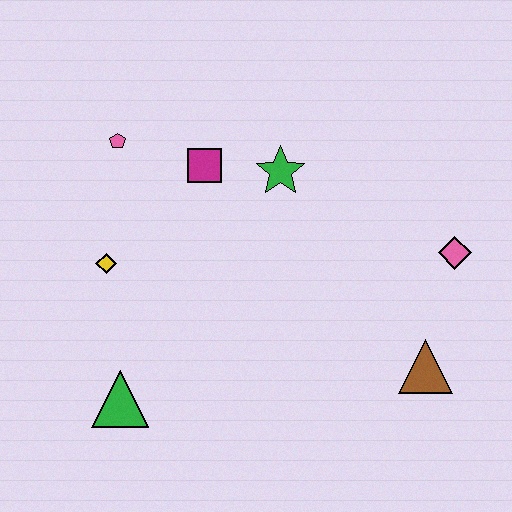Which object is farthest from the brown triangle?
The pink pentagon is farthest from the brown triangle.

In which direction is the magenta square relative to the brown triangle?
The magenta square is to the left of the brown triangle.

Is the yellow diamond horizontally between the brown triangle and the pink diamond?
No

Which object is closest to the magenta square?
The green star is closest to the magenta square.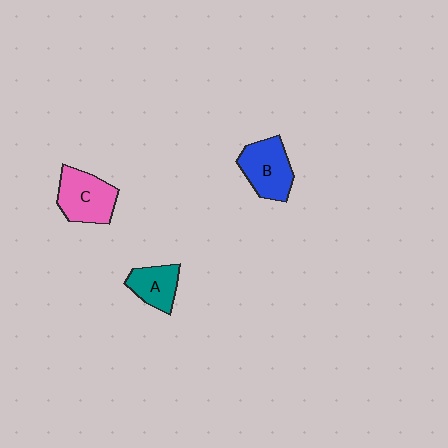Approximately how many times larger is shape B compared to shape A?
Approximately 1.4 times.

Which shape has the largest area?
Shape C (pink).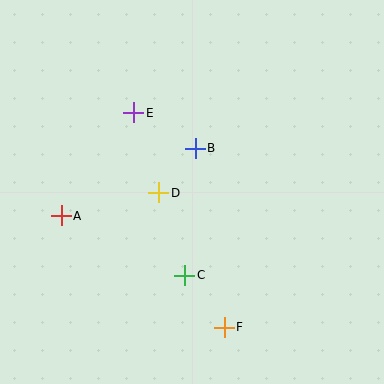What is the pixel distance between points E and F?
The distance between E and F is 233 pixels.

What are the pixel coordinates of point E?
Point E is at (134, 113).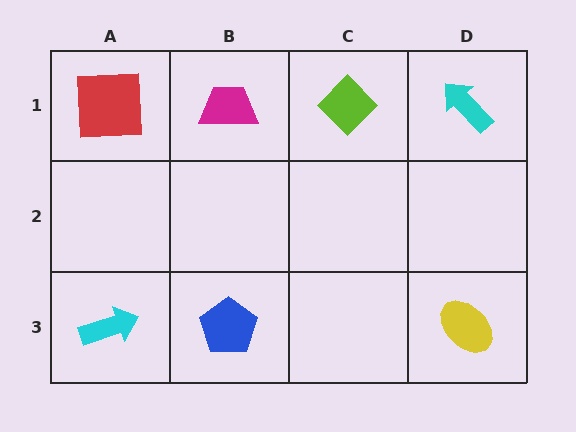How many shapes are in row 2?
0 shapes.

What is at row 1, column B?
A magenta trapezoid.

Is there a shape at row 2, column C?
No, that cell is empty.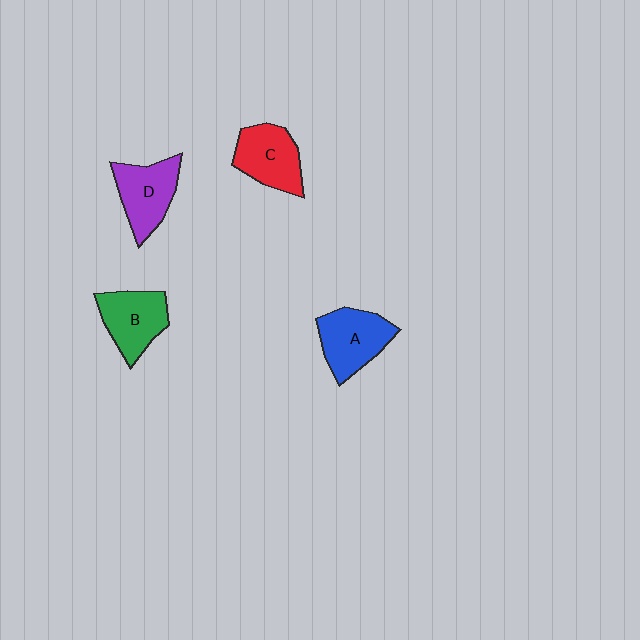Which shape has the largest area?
Shape A (blue).